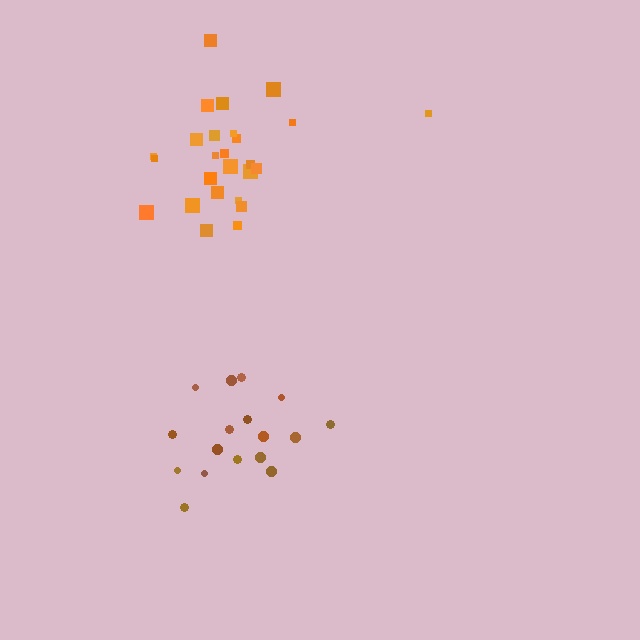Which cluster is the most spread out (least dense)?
Orange.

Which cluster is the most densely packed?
Brown.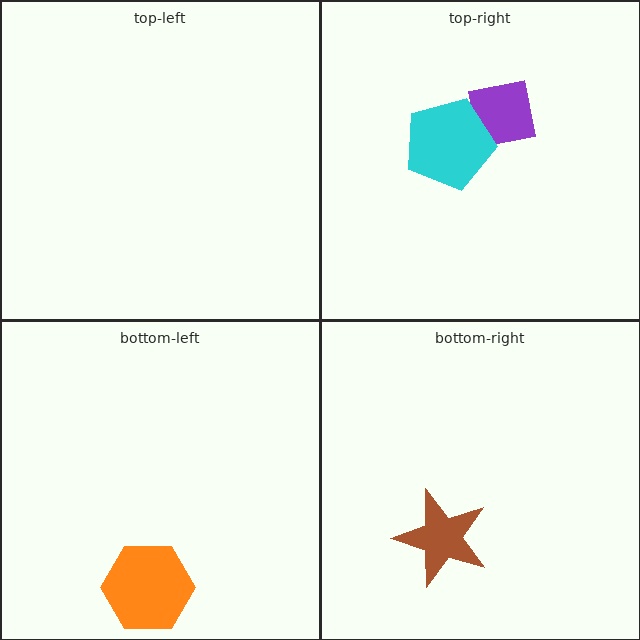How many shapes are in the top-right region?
2.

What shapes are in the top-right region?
The purple square, the cyan pentagon.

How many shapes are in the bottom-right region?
1.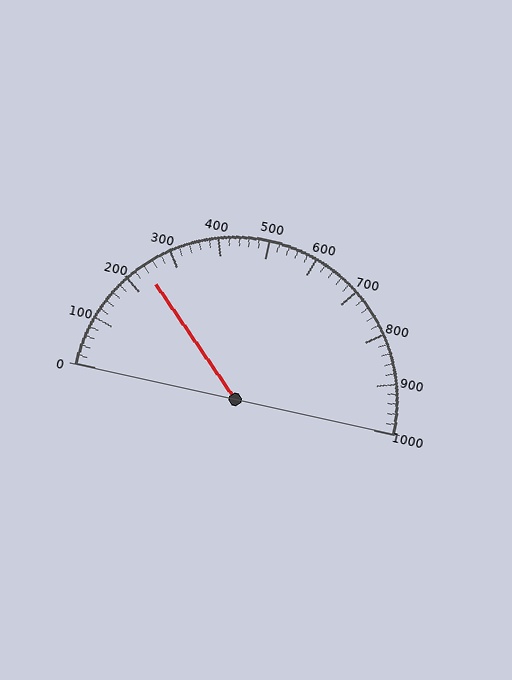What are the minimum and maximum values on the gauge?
The gauge ranges from 0 to 1000.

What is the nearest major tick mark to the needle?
The nearest major tick mark is 200.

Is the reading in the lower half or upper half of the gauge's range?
The reading is in the lower half of the range (0 to 1000).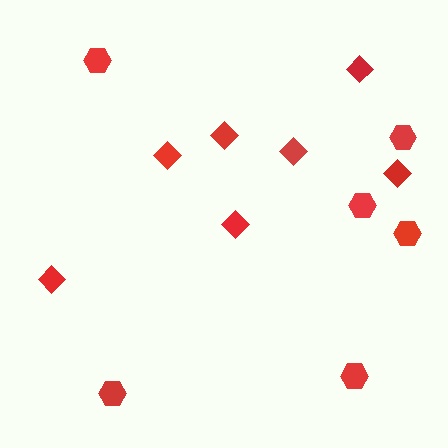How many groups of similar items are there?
There are 2 groups: one group of hexagons (6) and one group of diamonds (7).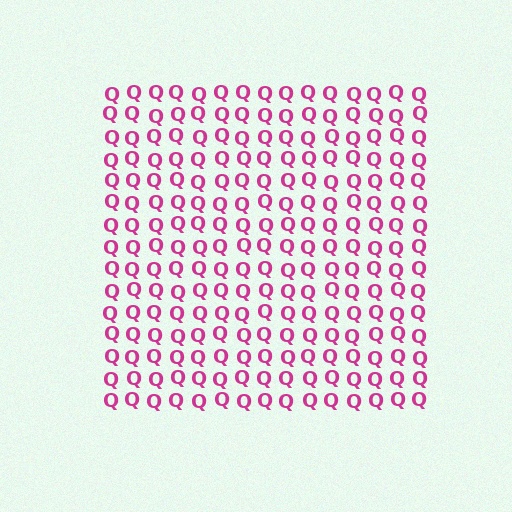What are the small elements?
The small elements are letter Q's.